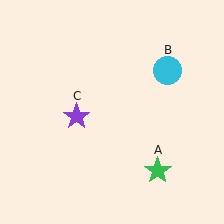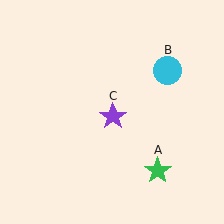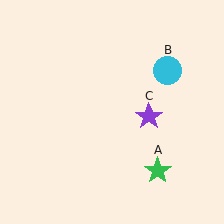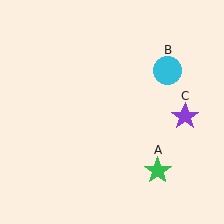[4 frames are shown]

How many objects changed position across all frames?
1 object changed position: purple star (object C).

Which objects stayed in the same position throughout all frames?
Green star (object A) and cyan circle (object B) remained stationary.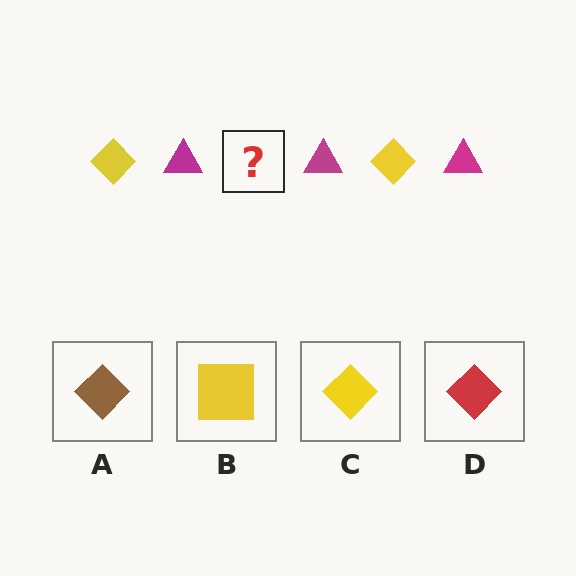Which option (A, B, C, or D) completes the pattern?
C.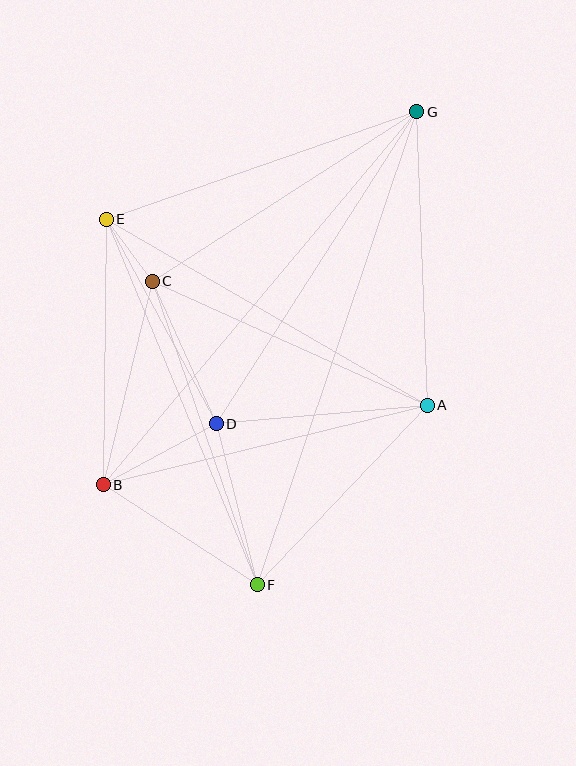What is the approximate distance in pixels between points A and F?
The distance between A and F is approximately 248 pixels.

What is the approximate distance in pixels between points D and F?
The distance between D and F is approximately 166 pixels.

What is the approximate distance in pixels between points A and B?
The distance between A and B is approximately 334 pixels.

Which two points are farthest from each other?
Points F and G are farthest from each other.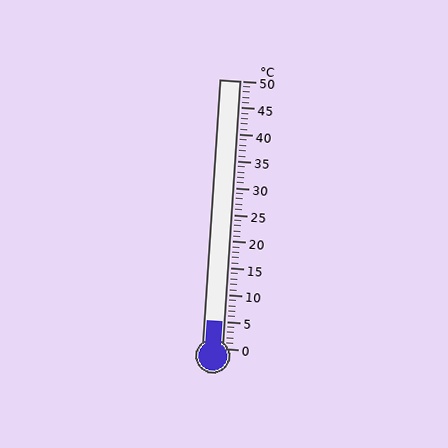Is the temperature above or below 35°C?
The temperature is below 35°C.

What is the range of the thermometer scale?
The thermometer scale ranges from 0°C to 50°C.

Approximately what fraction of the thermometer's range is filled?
The thermometer is filled to approximately 10% of its range.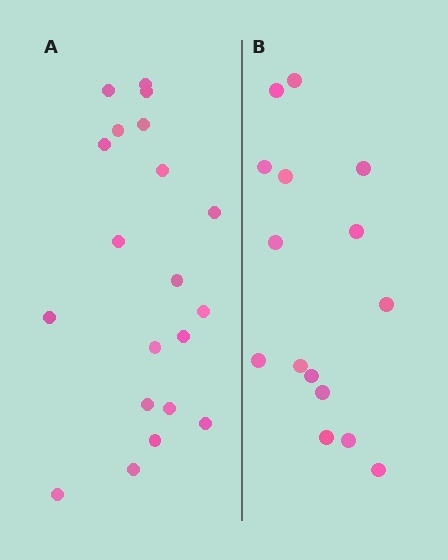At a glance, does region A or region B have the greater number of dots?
Region A (the left region) has more dots.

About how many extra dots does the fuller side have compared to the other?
Region A has about 5 more dots than region B.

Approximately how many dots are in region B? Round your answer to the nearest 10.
About 20 dots. (The exact count is 15, which rounds to 20.)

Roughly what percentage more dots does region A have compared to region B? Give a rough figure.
About 35% more.